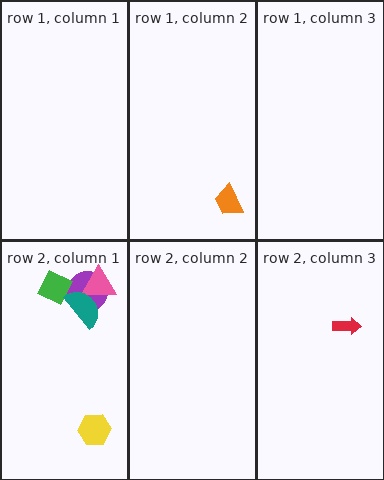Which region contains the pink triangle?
The row 2, column 1 region.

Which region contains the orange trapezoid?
The row 1, column 2 region.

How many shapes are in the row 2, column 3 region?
1.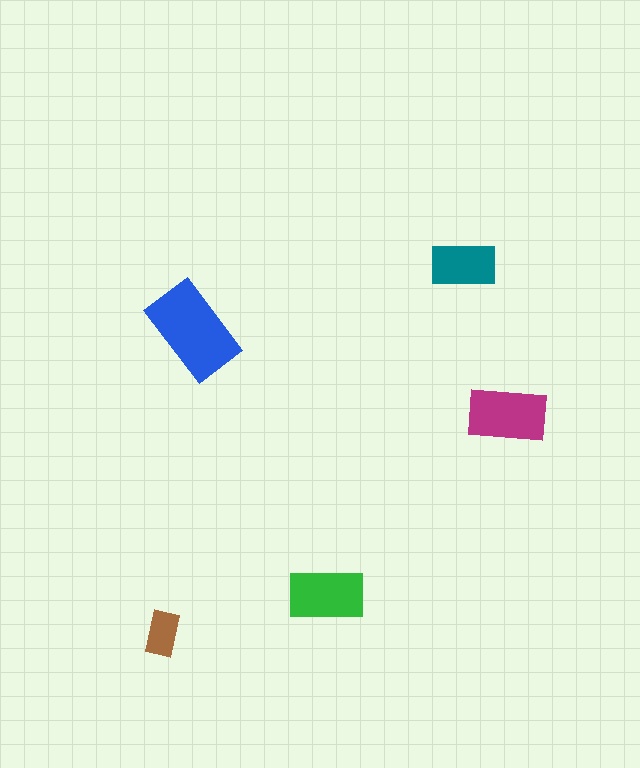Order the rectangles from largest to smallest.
the blue one, the magenta one, the green one, the teal one, the brown one.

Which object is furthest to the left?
The brown rectangle is leftmost.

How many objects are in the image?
There are 5 objects in the image.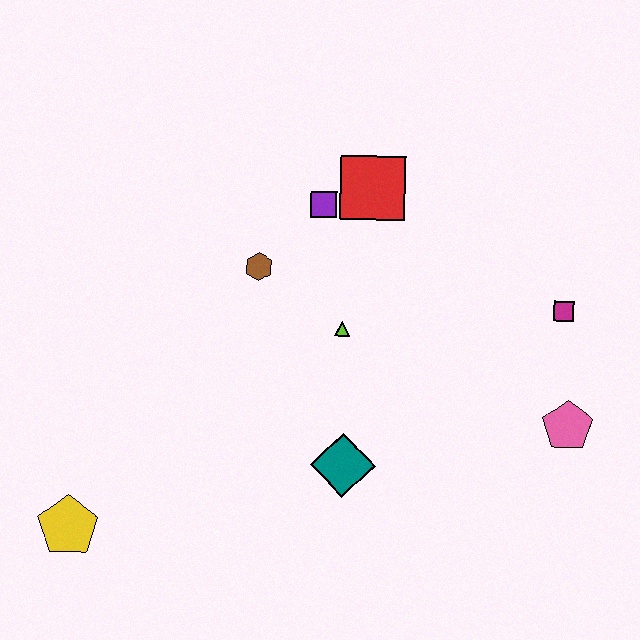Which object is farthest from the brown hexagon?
The pink pentagon is farthest from the brown hexagon.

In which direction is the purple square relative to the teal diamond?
The purple square is above the teal diamond.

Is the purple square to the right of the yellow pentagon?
Yes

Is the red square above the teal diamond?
Yes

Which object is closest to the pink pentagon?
The magenta square is closest to the pink pentagon.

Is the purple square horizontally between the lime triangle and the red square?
No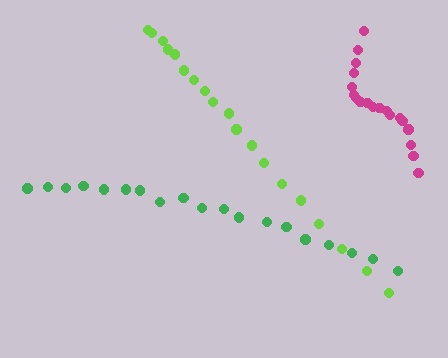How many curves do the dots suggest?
There are 3 distinct paths.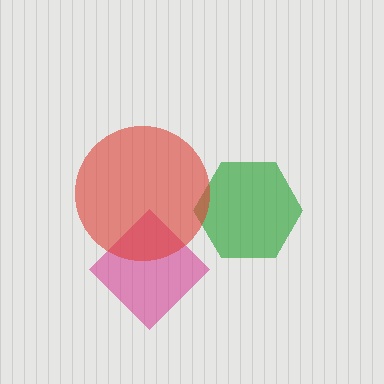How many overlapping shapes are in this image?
There are 3 overlapping shapes in the image.